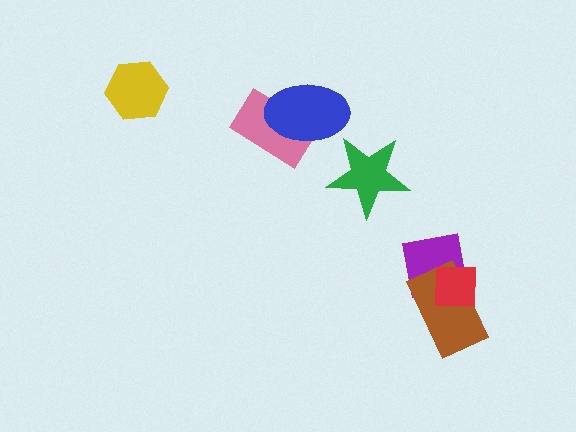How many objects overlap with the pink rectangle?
1 object overlaps with the pink rectangle.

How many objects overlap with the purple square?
2 objects overlap with the purple square.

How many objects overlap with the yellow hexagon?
0 objects overlap with the yellow hexagon.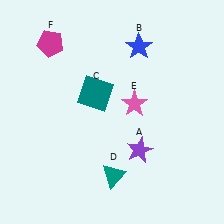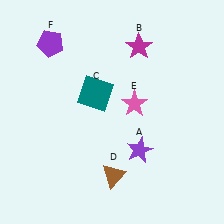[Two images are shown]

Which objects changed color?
B changed from blue to magenta. D changed from teal to brown. F changed from magenta to purple.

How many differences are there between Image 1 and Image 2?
There are 3 differences between the two images.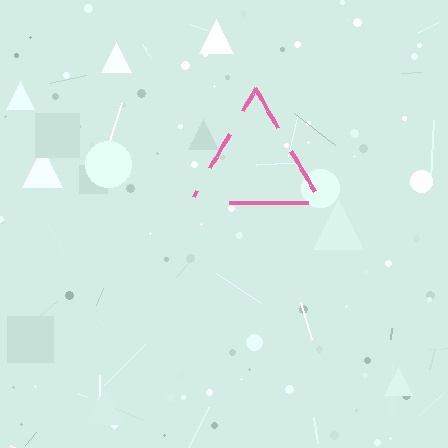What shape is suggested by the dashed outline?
The dashed outline suggests a triangle.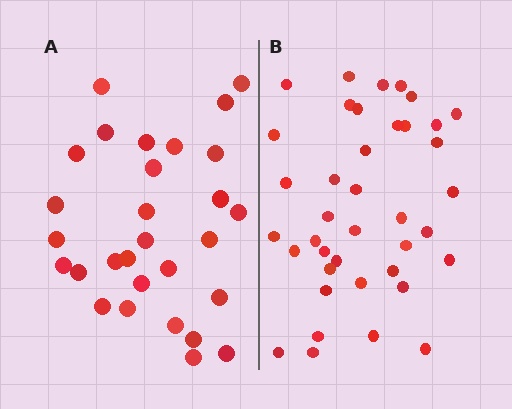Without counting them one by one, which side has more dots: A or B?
Region B (the right region) has more dots.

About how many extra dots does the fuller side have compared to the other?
Region B has roughly 10 or so more dots than region A.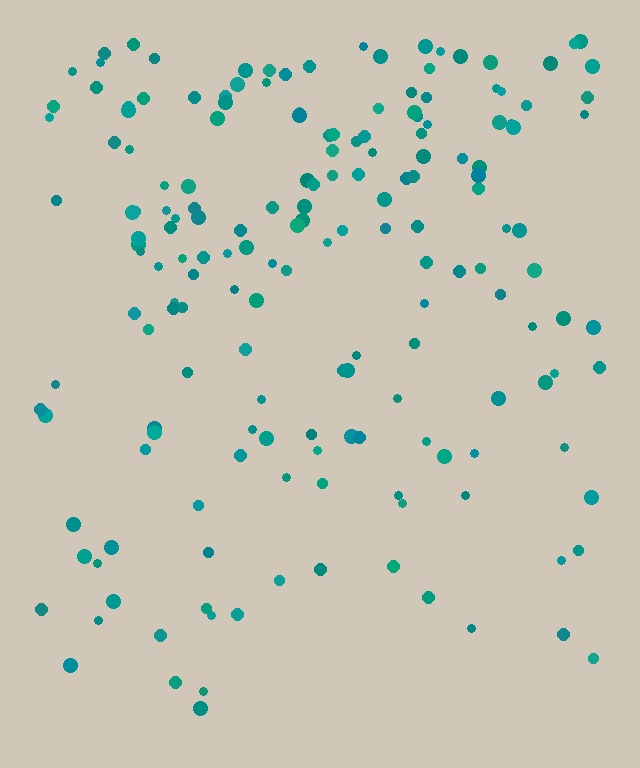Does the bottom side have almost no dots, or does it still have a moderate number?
Still a moderate number, just noticeably fewer than the top.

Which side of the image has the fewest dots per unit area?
The bottom.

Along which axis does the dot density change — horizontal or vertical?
Vertical.